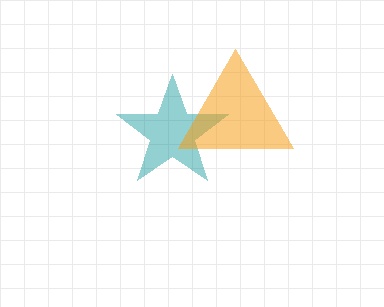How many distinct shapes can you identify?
There are 2 distinct shapes: a teal star, an orange triangle.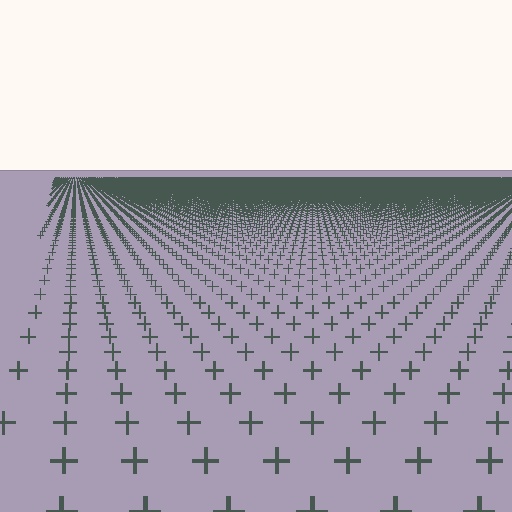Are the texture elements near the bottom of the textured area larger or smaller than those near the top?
Larger. Near the bottom, elements are closer to the viewer and appear at a bigger on-screen size.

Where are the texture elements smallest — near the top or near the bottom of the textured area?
Near the top.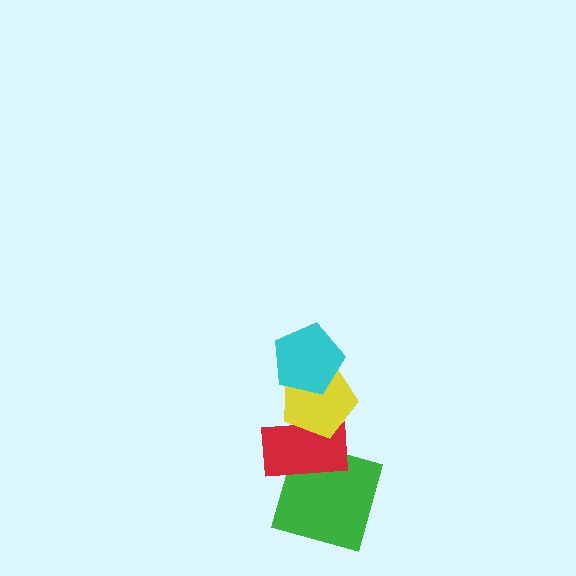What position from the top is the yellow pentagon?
The yellow pentagon is 2nd from the top.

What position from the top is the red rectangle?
The red rectangle is 3rd from the top.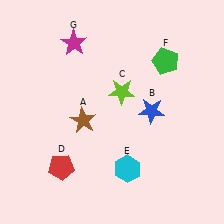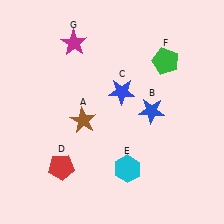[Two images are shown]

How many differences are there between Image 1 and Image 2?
There is 1 difference between the two images.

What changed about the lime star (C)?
In Image 1, C is lime. In Image 2, it changed to blue.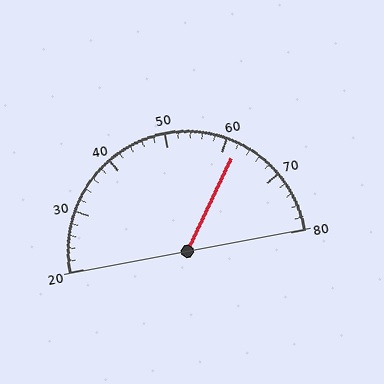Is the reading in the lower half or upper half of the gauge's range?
The reading is in the upper half of the range (20 to 80).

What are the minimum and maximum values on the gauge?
The gauge ranges from 20 to 80.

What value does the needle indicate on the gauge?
The needle indicates approximately 62.